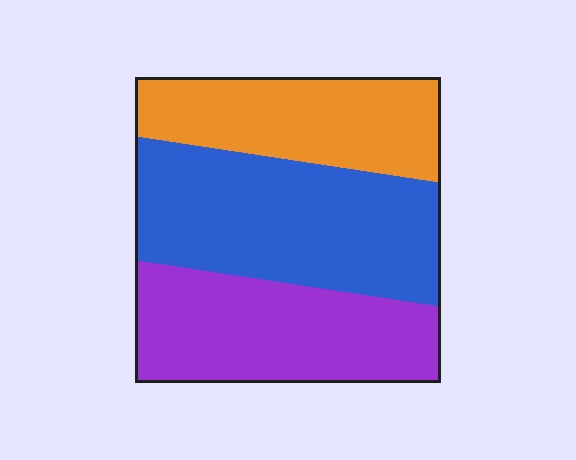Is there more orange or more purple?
Purple.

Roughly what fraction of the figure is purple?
Purple takes up between a quarter and a half of the figure.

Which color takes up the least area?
Orange, at roughly 25%.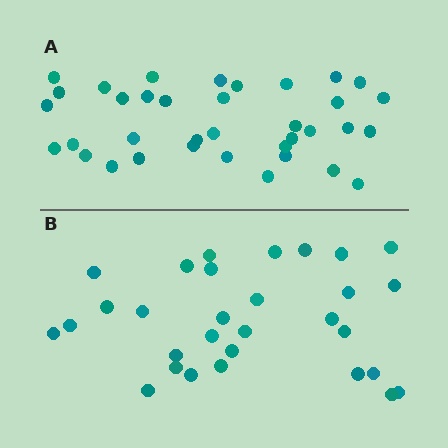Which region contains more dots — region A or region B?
Region A (the top region) has more dots.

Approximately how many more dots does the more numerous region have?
Region A has about 6 more dots than region B.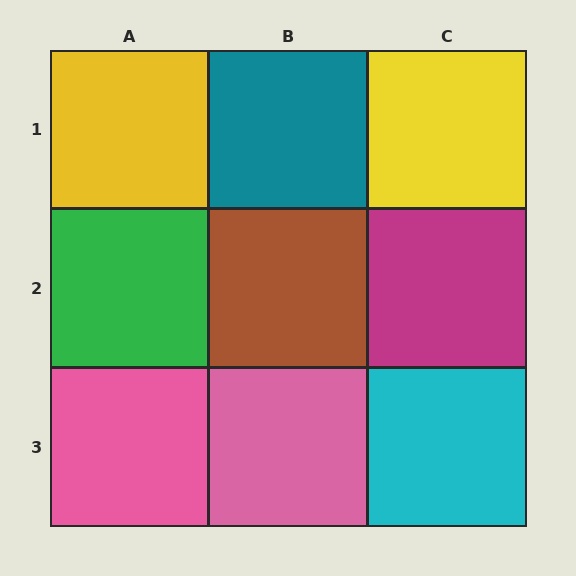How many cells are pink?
2 cells are pink.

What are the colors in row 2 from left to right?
Green, brown, magenta.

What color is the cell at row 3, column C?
Cyan.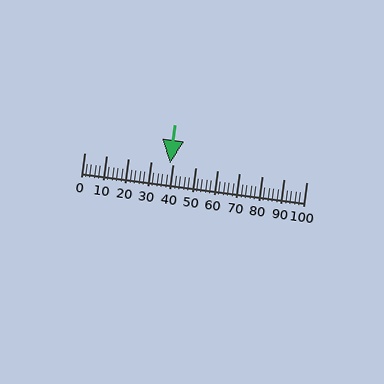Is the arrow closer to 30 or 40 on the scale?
The arrow is closer to 40.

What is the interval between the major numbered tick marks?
The major tick marks are spaced 10 units apart.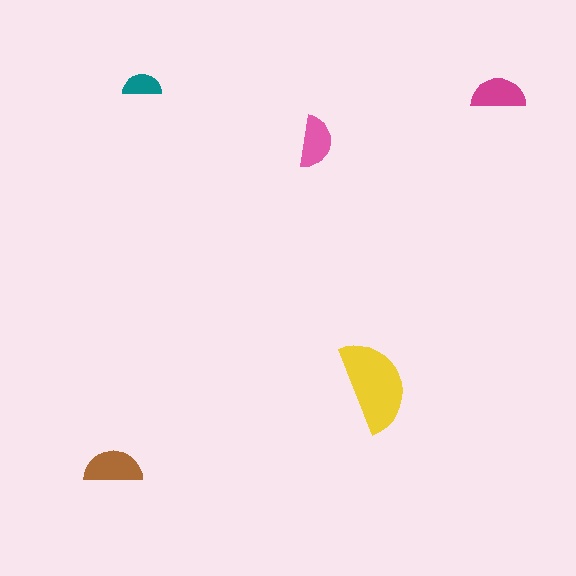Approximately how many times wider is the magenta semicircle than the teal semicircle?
About 1.5 times wider.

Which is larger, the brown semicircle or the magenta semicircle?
The brown one.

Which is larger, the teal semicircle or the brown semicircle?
The brown one.